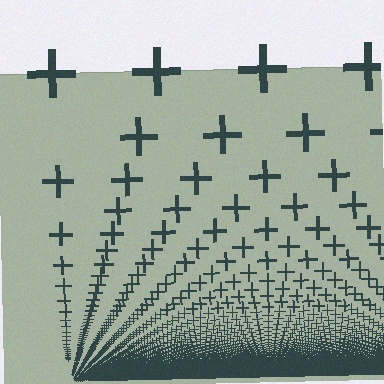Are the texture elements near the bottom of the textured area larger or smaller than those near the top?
Smaller. The gradient is inverted — elements near the bottom are smaller and denser.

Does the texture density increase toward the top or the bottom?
Density increases toward the bottom.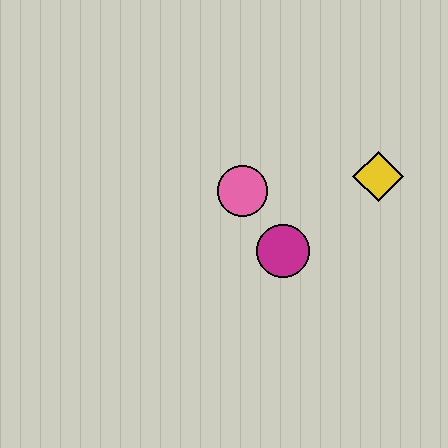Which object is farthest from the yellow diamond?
The pink circle is farthest from the yellow diamond.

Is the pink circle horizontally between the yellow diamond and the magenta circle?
No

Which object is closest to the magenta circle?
The pink circle is closest to the magenta circle.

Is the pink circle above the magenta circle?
Yes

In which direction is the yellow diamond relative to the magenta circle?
The yellow diamond is to the right of the magenta circle.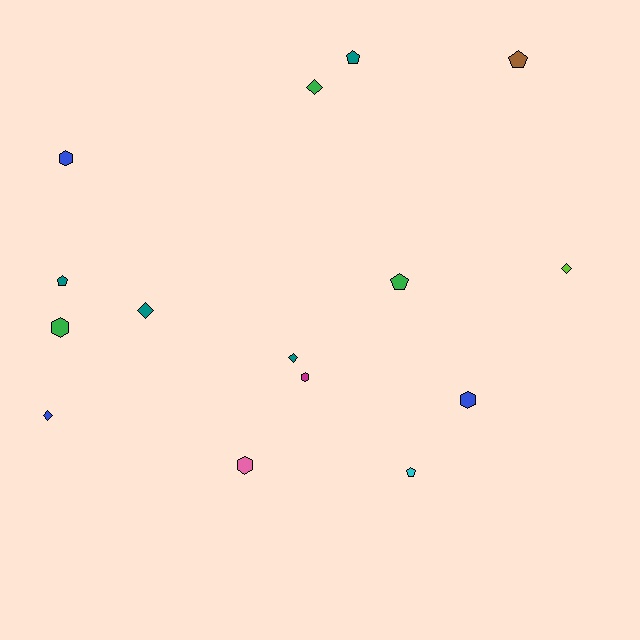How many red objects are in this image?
There are no red objects.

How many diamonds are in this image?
There are 5 diamonds.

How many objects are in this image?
There are 15 objects.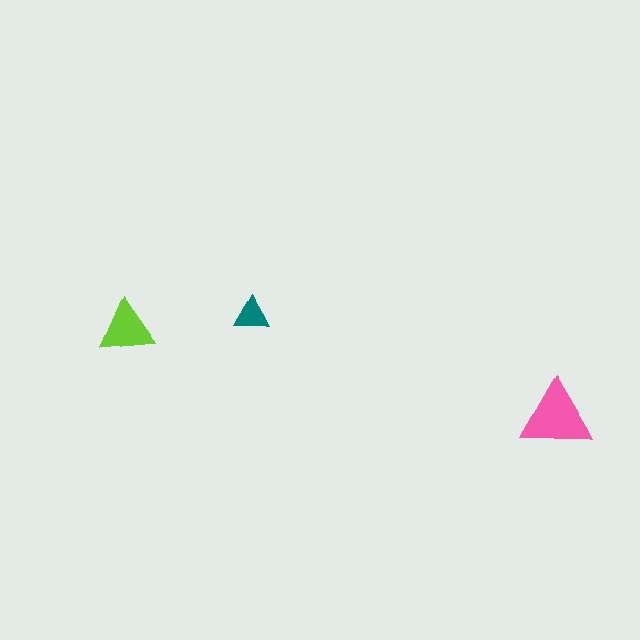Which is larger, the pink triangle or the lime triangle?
The pink one.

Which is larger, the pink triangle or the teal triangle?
The pink one.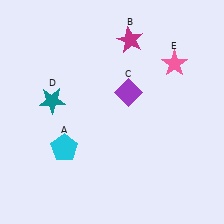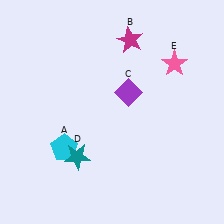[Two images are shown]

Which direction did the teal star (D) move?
The teal star (D) moved down.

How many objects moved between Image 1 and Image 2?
1 object moved between the two images.